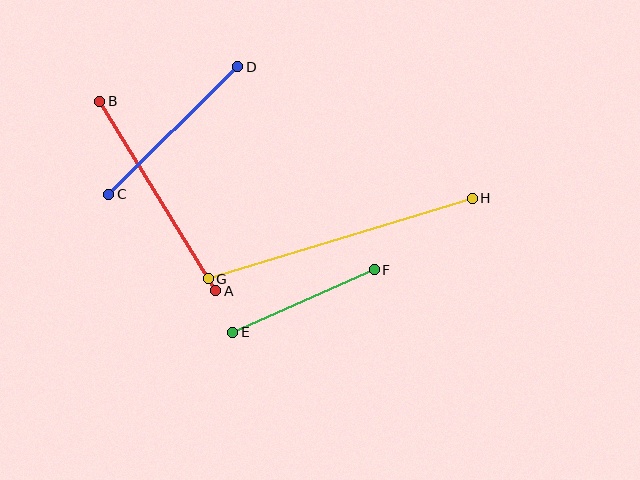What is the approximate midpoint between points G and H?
The midpoint is at approximately (340, 239) pixels.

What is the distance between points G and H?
The distance is approximately 276 pixels.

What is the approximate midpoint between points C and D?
The midpoint is at approximately (173, 131) pixels.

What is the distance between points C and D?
The distance is approximately 181 pixels.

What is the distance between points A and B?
The distance is approximately 222 pixels.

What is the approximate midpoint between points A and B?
The midpoint is at approximately (158, 196) pixels.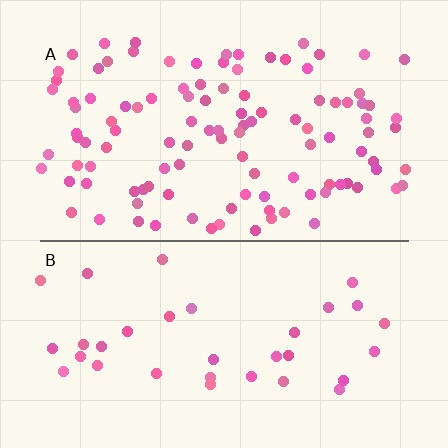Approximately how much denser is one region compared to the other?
Approximately 3.2× — region A over region B.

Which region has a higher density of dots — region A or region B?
A (the top).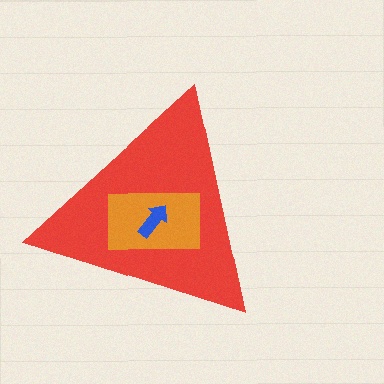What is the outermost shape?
The red triangle.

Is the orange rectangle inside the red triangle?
Yes.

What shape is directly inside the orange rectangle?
The blue arrow.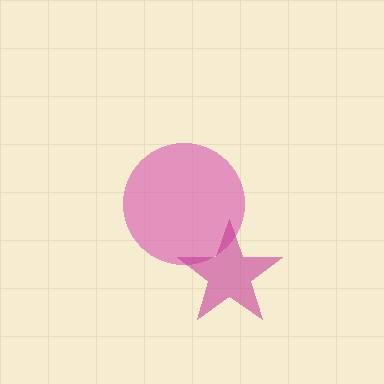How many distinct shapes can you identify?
There are 2 distinct shapes: a pink circle, a magenta star.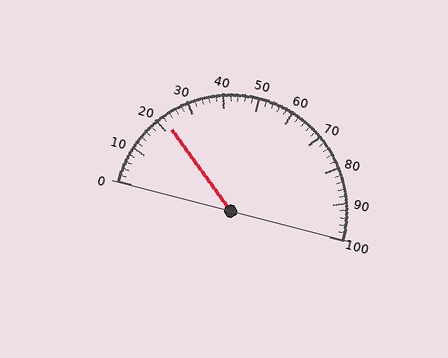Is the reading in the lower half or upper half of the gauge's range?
The reading is in the lower half of the range (0 to 100).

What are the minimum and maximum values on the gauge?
The gauge ranges from 0 to 100.